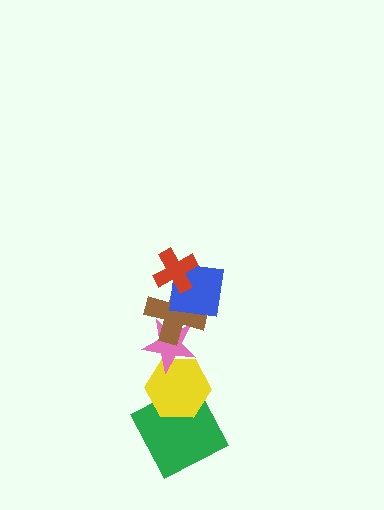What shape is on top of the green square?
The yellow hexagon is on top of the green square.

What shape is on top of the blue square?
The red cross is on top of the blue square.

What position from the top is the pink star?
The pink star is 4th from the top.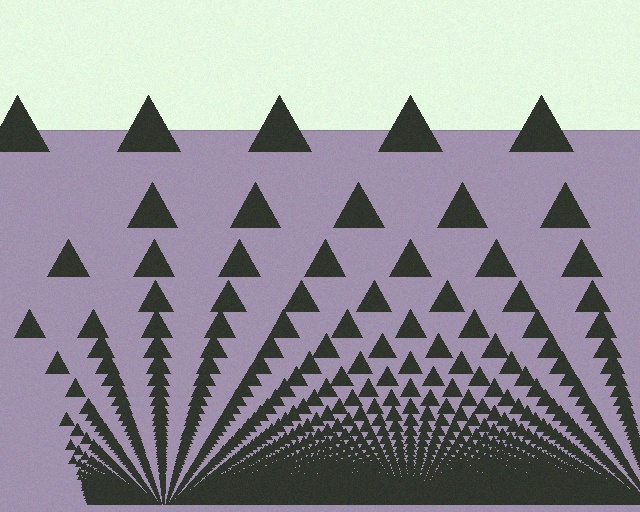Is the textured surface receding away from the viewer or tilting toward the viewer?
The surface appears to tilt toward the viewer. Texture elements get larger and sparser toward the top.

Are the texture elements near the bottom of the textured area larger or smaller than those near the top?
Smaller. The gradient is inverted — elements near the bottom are smaller and denser.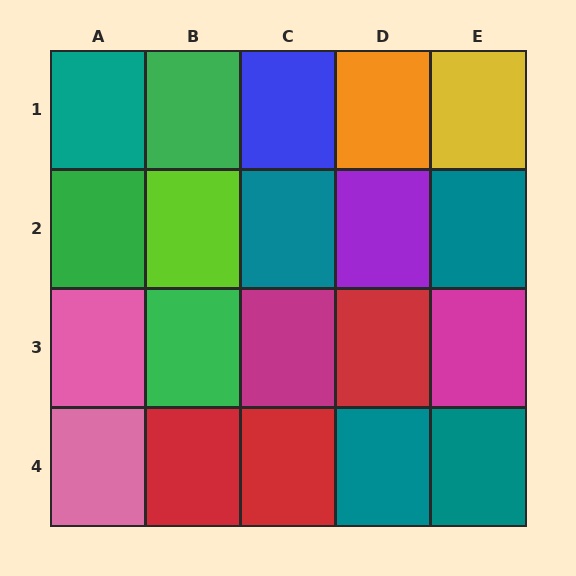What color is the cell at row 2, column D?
Purple.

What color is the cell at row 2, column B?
Lime.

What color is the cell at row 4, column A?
Pink.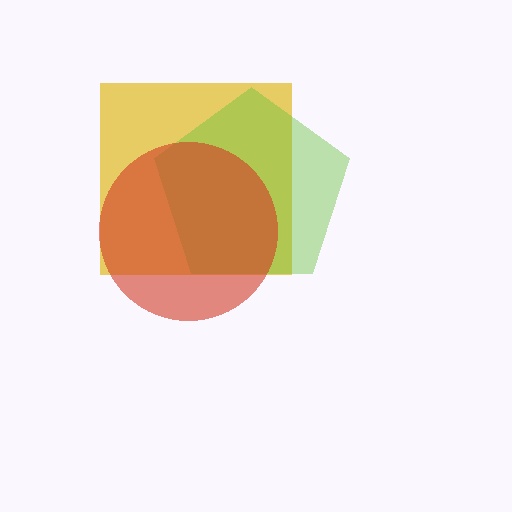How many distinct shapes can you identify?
There are 3 distinct shapes: a yellow square, a lime pentagon, a red circle.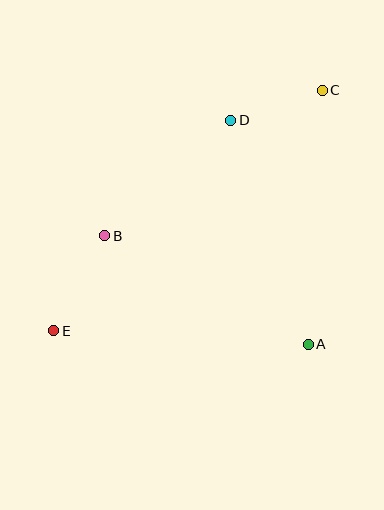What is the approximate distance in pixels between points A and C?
The distance between A and C is approximately 254 pixels.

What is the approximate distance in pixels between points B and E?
The distance between B and E is approximately 108 pixels.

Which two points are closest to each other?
Points C and D are closest to each other.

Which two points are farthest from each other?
Points C and E are farthest from each other.